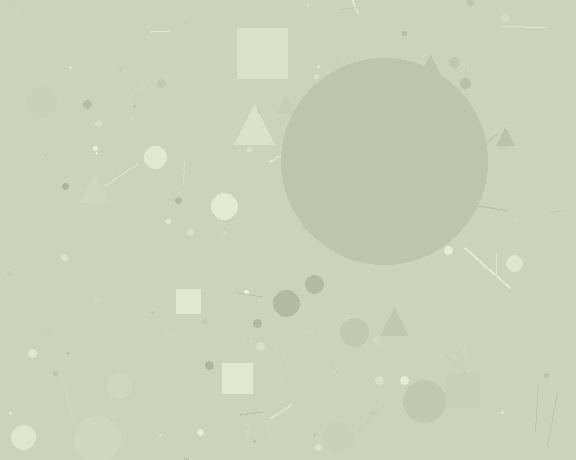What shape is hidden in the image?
A circle is hidden in the image.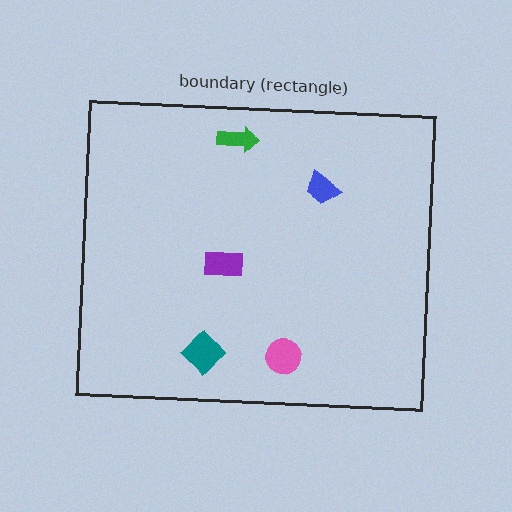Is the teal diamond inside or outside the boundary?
Inside.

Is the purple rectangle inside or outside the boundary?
Inside.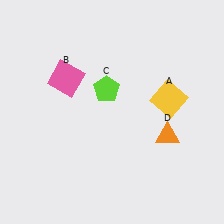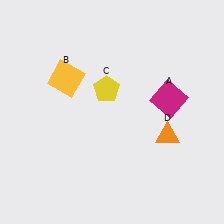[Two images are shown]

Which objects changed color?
A changed from yellow to magenta. B changed from pink to yellow. C changed from lime to yellow.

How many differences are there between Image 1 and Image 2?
There are 3 differences between the two images.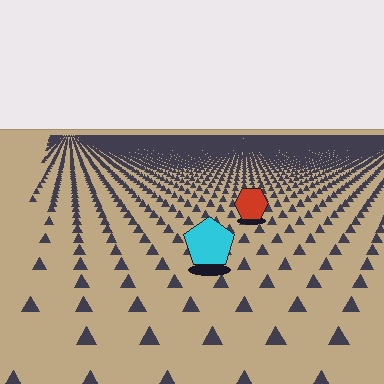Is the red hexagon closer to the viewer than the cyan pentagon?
No. The cyan pentagon is closer — you can tell from the texture gradient: the ground texture is coarser near it.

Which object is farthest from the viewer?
The red hexagon is farthest from the viewer. It appears smaller and the ground texture around it is denser.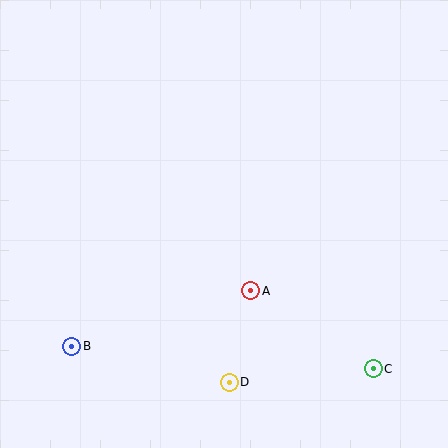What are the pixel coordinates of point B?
Point B is at (72, 346).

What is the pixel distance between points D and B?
The distance between D and B is 162 pixels.